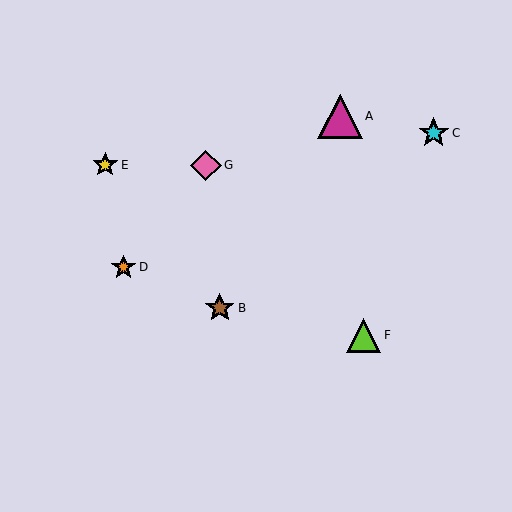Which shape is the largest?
The magenta triangle (labeled A) is the largest.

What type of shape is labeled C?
Shape C is a cyan star.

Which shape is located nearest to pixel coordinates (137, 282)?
The orange star (labeled D) at (124, 267) is nearest to that location.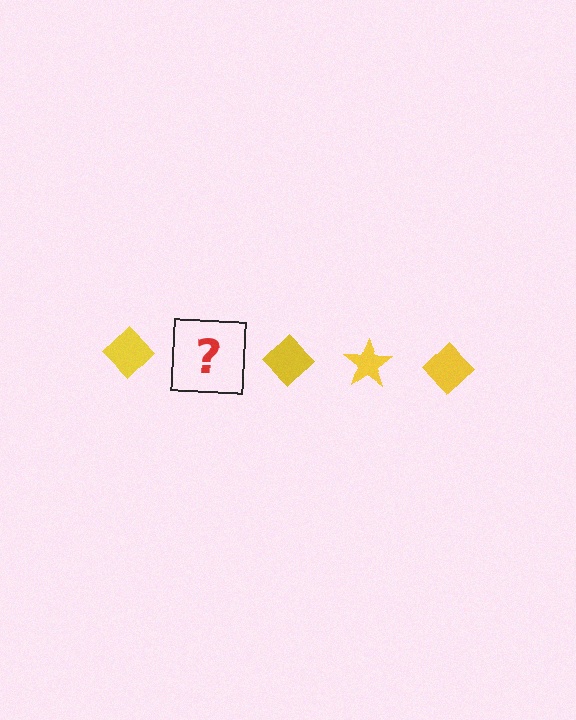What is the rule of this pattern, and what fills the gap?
The rule is that the pattern cycles through diamond, star shapes in yellow. The gap should be filled with a yellow star.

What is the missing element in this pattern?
The missing element is a yellow star.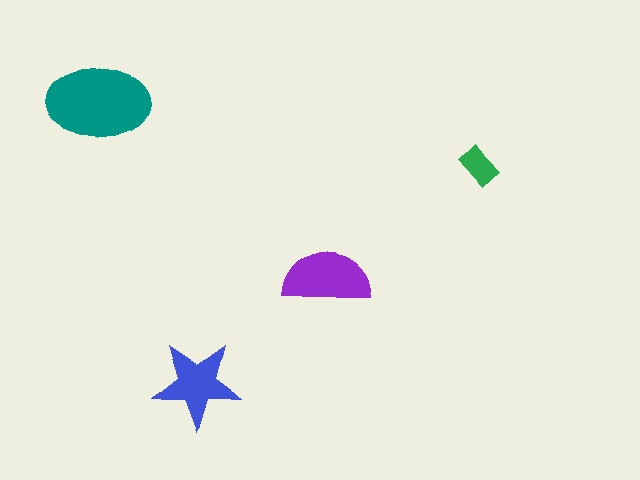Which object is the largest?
The teal ellipse.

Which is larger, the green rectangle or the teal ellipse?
The teal ellipse.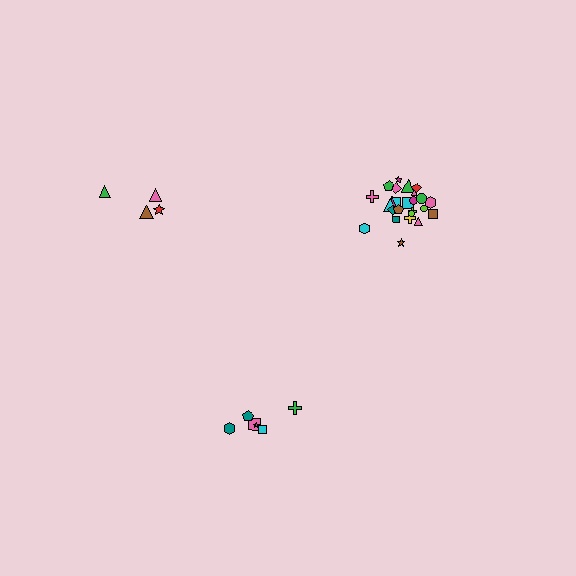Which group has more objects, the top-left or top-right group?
The top-right group.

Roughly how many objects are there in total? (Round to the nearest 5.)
Roughly 35 objects in total.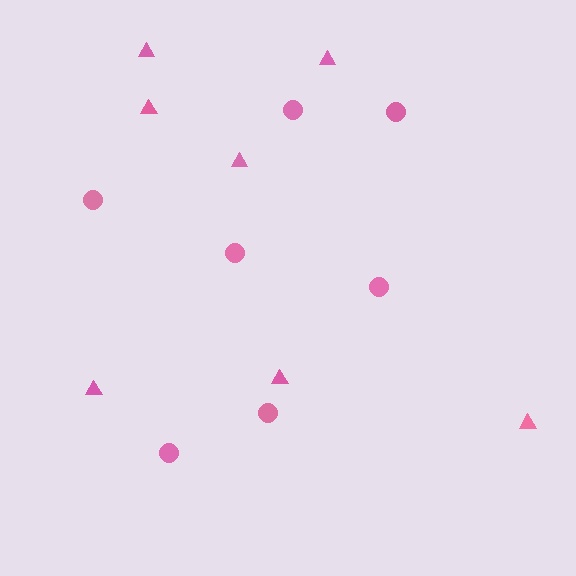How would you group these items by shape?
There are 2 groups: one group of circles (7) and one group of triangles (7).